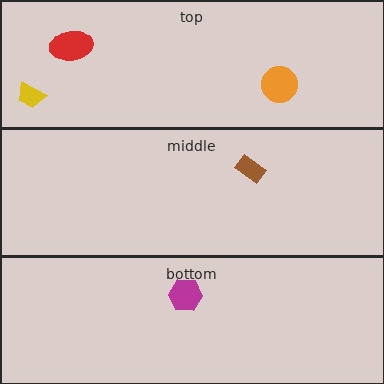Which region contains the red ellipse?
The top region.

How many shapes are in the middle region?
1.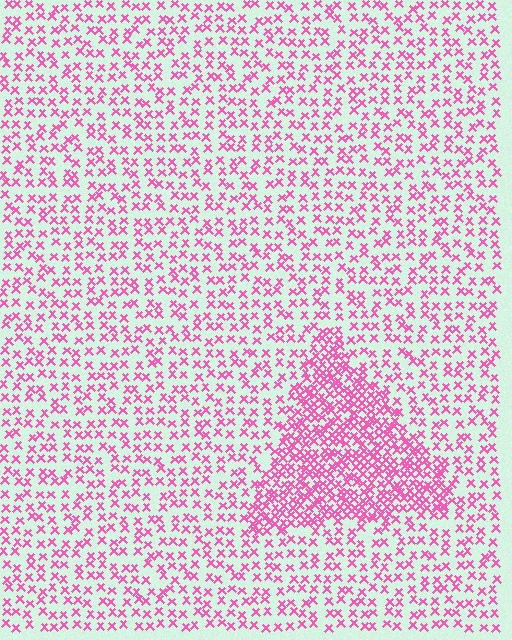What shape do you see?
I see a triangle.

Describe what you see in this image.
The image contains small pink elements arranged at two different densities. A triangle-shaped region is visible where the elements are more densely packed than the surrounding area.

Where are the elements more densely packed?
The elements are more densely packed inside the triangle boundary.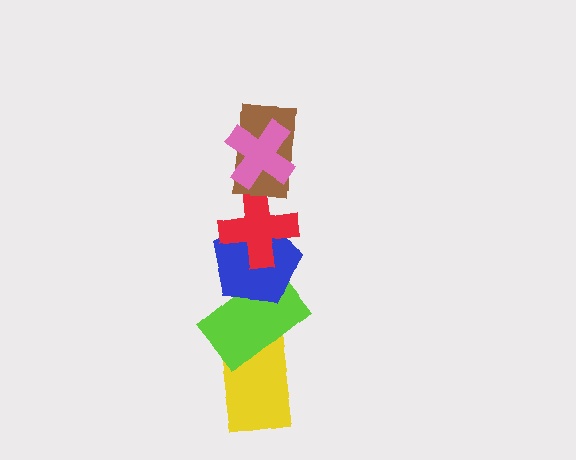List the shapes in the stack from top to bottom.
From top to bottom: the pink cross, the brown rectangle, the red cross, the blue pentagon, the lime rectangle, the yellow rectangle.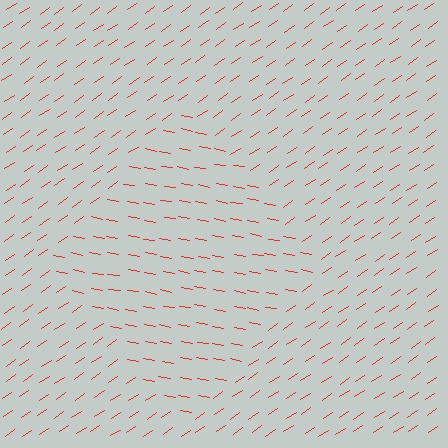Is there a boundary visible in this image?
Yes, there is a texture boundary formed by a change in line orientation.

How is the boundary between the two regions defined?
The boundary is defined purely by a change in line orientation (approximately 45 degrees difference). All lines are the same color and thickness.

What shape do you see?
I see a diamond.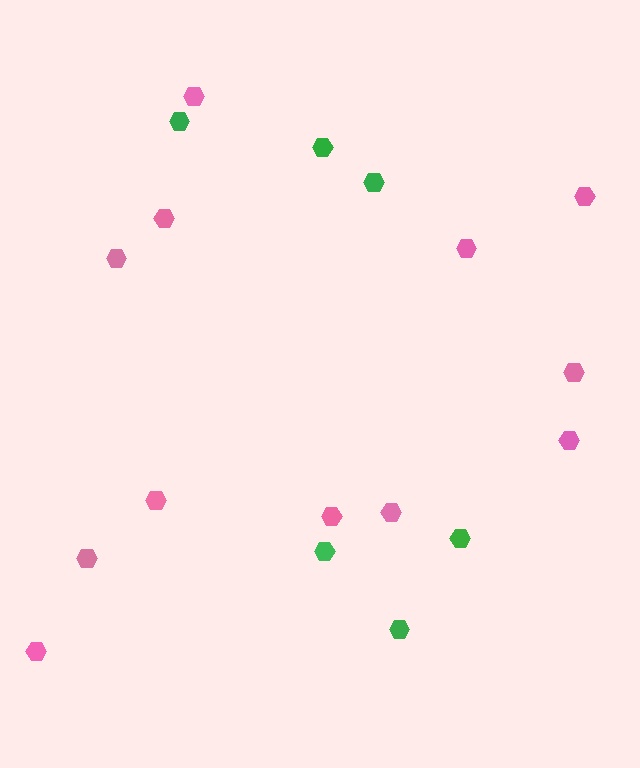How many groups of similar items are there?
There are 2 groups: one group of green hexagons (6) and one group of pink hexagons (12).